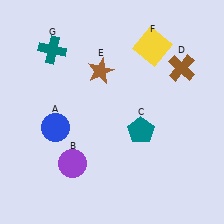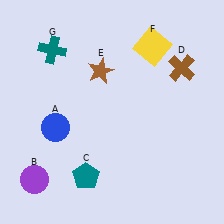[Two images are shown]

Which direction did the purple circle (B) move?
The purple circle (B) moved left.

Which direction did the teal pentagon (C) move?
The teal pentagon (C) moved left.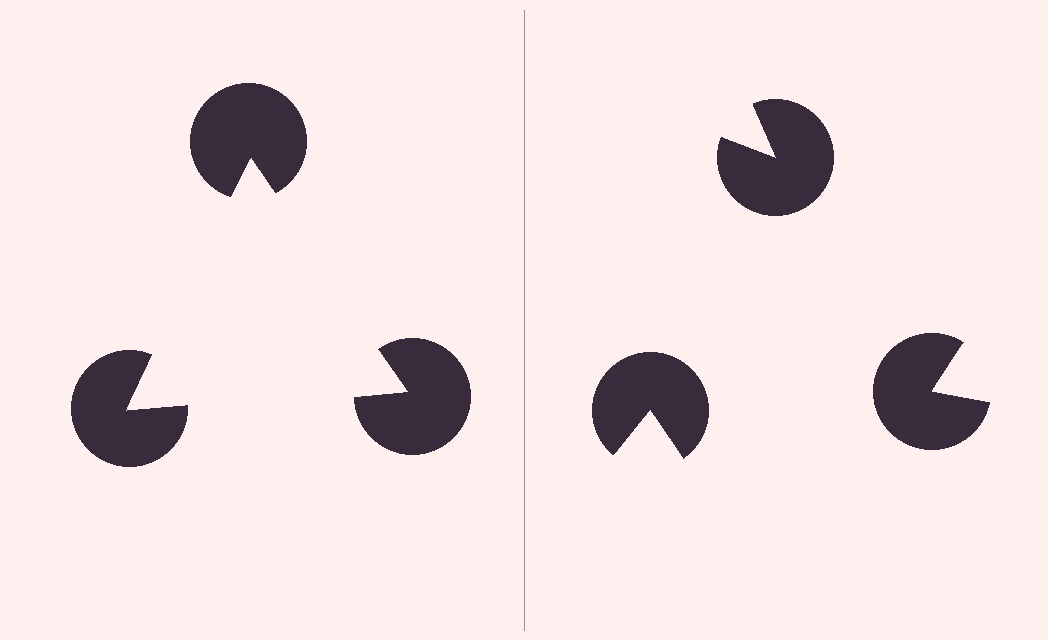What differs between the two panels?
The pac-man discs are positioned identically on both sides; only the wedge orientations differ. On the left they align to a triangle; on the right they are misaligned.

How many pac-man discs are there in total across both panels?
6 — 3 on each side.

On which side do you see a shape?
An illusory triangle appears on the left side. On the right side the wedge cuts are rotated, so no coherent shape forms.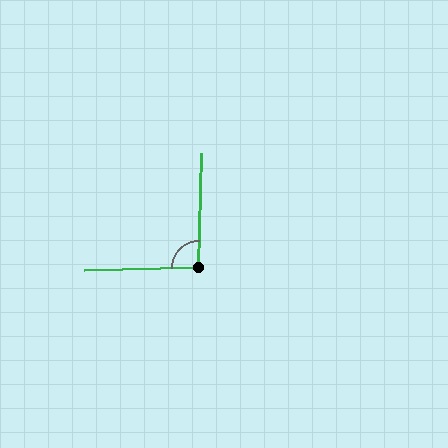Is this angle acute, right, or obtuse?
It is approximately a right angle.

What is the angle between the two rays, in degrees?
Approximately 93 degrees.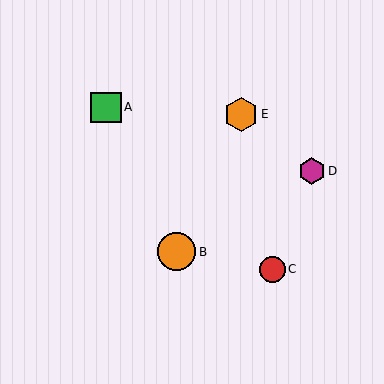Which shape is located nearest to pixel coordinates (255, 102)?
The orange hexagon (labeled E) at (241, 114) is nearest to that location.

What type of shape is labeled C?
Shape C is a red circle.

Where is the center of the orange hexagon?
The center of the orange hexagon is at (241, 114).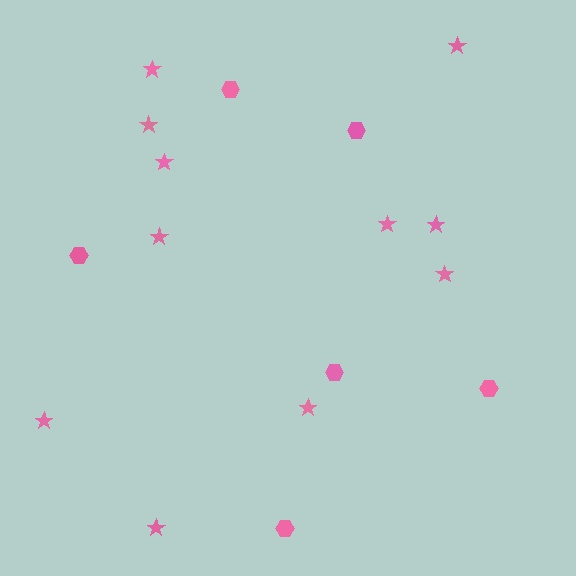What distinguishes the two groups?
There are 2 groups: one group of hexagons (6) and one group of stars (11).